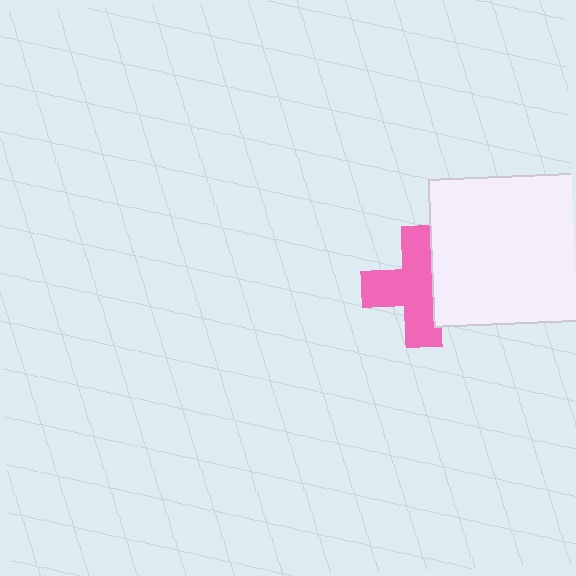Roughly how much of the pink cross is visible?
Most of it is visible (roughly 68%).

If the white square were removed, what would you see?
You would see the complete pink cross.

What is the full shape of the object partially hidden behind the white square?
The partially hidden object is a pink cross.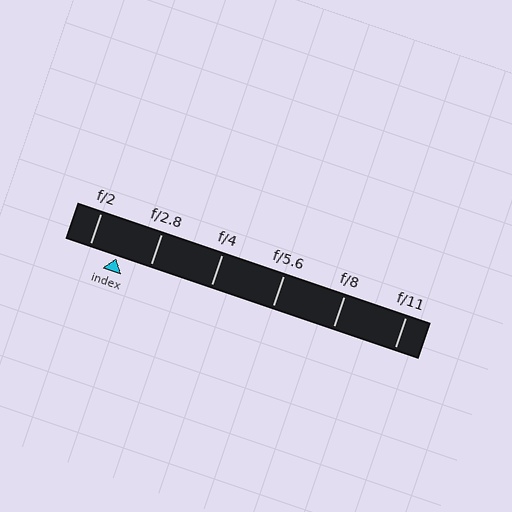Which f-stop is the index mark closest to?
The index mark is closest to f/2.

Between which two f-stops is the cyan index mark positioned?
The index mark is between f/2 and f/2.8.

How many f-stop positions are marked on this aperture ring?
There are 6 f-stop positions marked.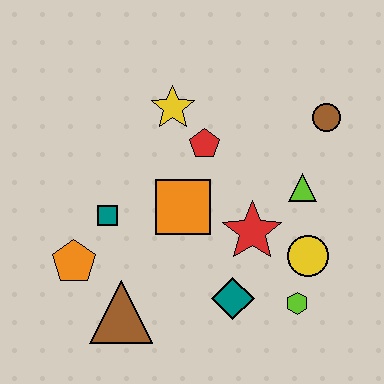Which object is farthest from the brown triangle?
The brown circle is farthest from the brown triangle.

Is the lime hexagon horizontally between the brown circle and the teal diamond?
Yes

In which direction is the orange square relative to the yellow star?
The orange square is below the yellow star.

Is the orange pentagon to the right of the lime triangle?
No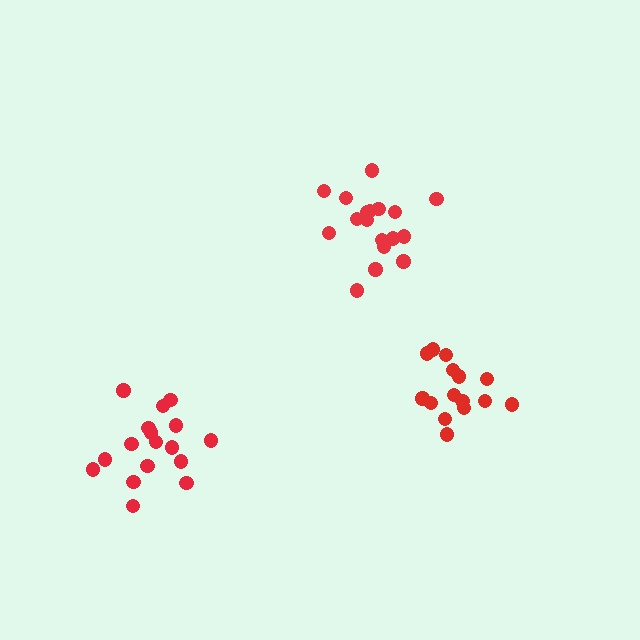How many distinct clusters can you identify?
There are 3 distinct clusters.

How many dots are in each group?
Group 1: 17 dots, Group 2: 18 dots, Group 3: 15 dots (50 total).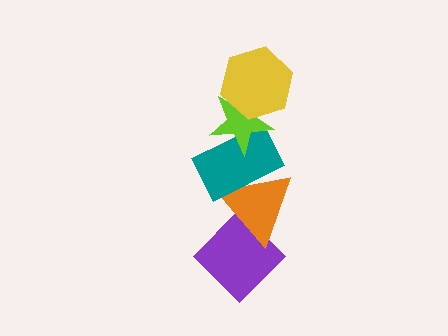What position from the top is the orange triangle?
The orange triangle is 4th from the top.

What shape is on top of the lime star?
The yellow hexagon is on top of the lime star.